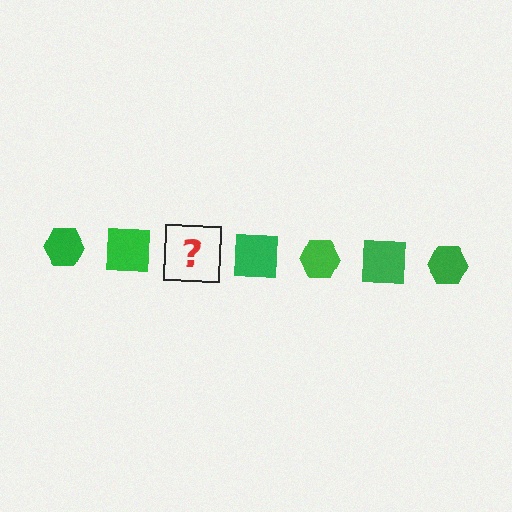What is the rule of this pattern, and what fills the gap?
The rule is that the pattern cycles through hexagon, square shapes in green. The gap should be filled with a green hexagon.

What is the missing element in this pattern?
The missing element is a green hexagon.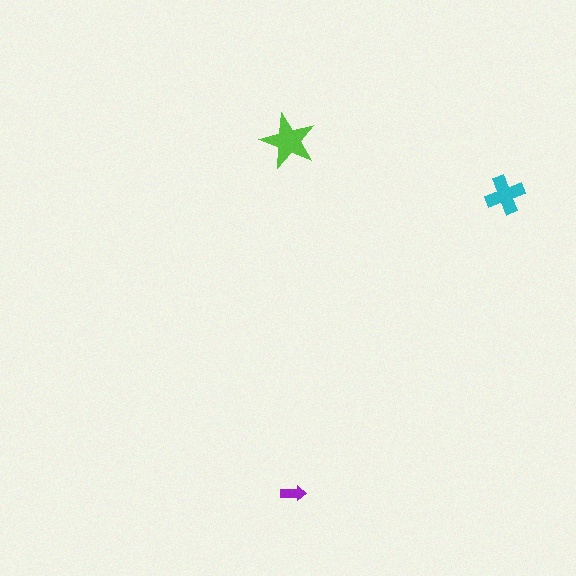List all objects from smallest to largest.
The purple arrow, the cyan cross, the lime star.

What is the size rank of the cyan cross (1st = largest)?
2nd.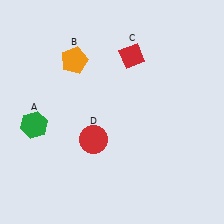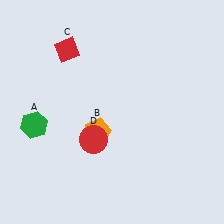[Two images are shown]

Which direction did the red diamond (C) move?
The red diamond (C) moved left.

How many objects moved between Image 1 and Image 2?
2 objects moved between the two images.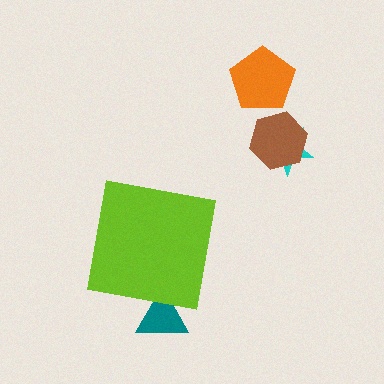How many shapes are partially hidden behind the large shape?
1 shape is partially hidden.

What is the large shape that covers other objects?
A lime square.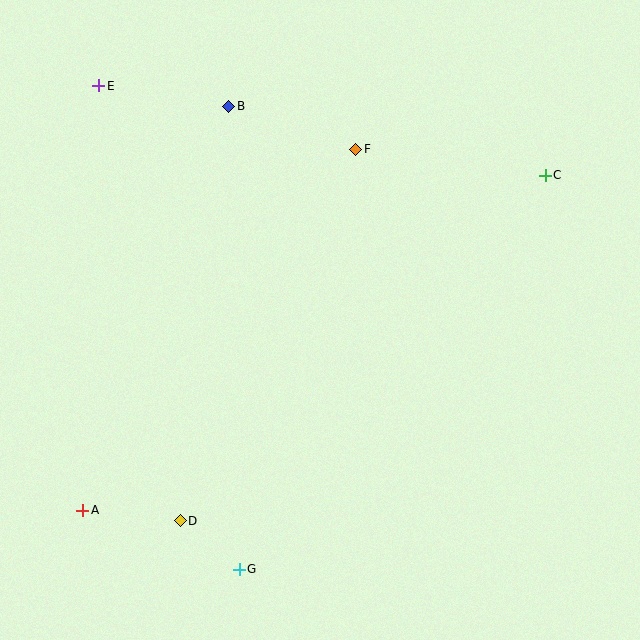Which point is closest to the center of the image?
Point F at (356, 149) is closest to the center.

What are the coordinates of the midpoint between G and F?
The midpoint between G and F is at (297, 359).